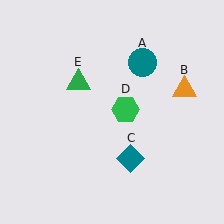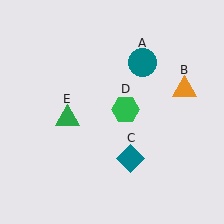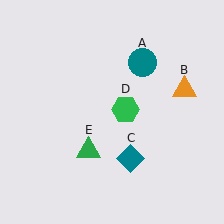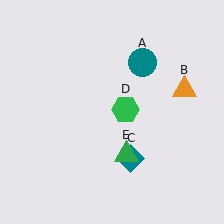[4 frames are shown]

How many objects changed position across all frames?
1 object changed position: green triangle (object E).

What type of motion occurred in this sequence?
The green triangle (object E) rotated counterclockwise around the center of the scene.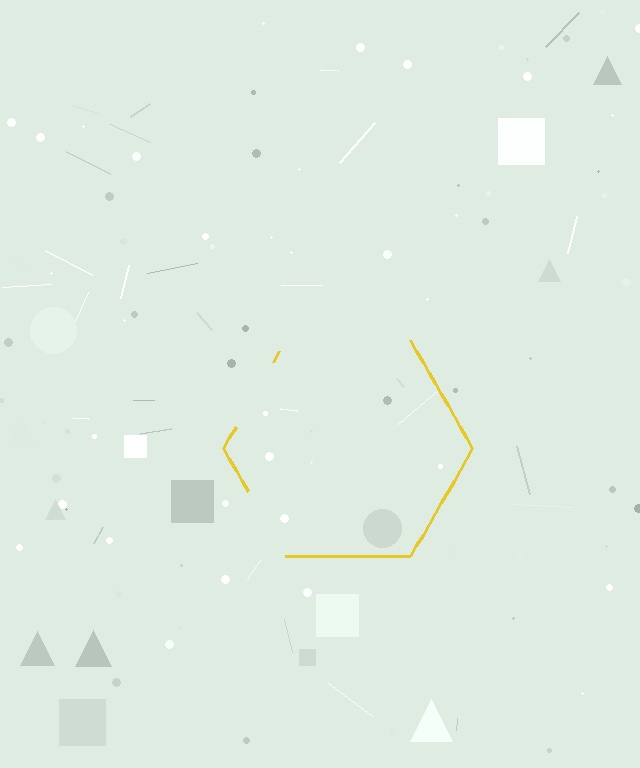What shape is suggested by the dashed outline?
The dashed outline suggests a hexagon.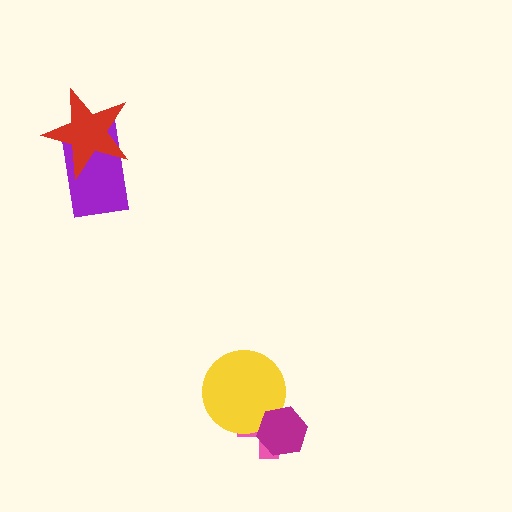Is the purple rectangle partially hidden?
Yes, it is partially covered by another shape.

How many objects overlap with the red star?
1 object overlaps with the red star.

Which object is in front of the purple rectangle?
The red star is in front of the purple rectangle.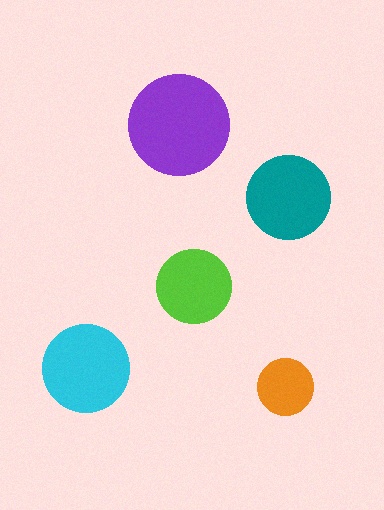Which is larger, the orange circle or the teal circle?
The teal one.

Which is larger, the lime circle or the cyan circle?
The cyan one.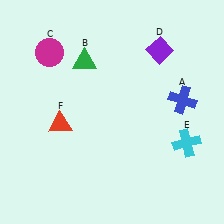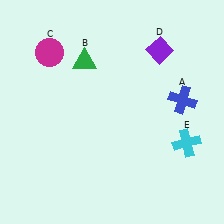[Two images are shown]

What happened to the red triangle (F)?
The red triangle (F) was removed in Image 2. It was in the bottom-left area of Image 1.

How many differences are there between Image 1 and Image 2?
There is 1 difference between the two images.